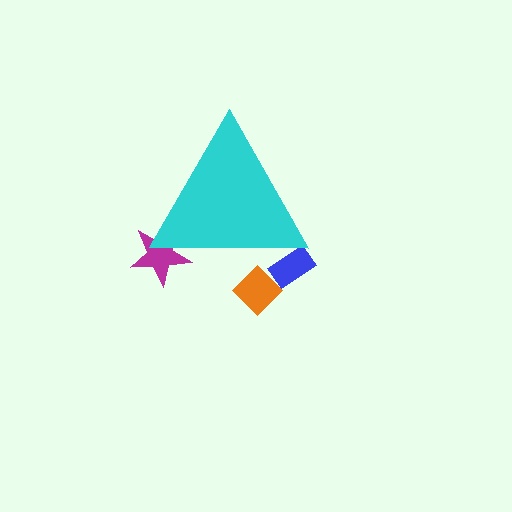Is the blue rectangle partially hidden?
Yes, the blue rectangle is partially hidden behind the cyan triangle.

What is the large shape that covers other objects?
A cyan triangle.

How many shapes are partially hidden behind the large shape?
3 shapes are partially hidden.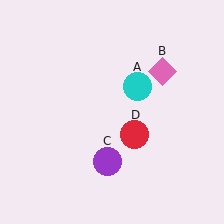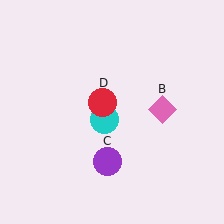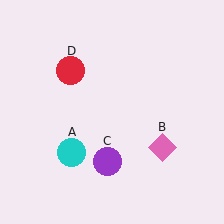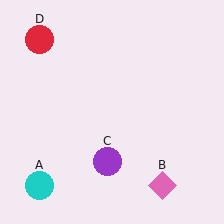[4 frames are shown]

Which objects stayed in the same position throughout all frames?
Purple circle (object C) remained stationary.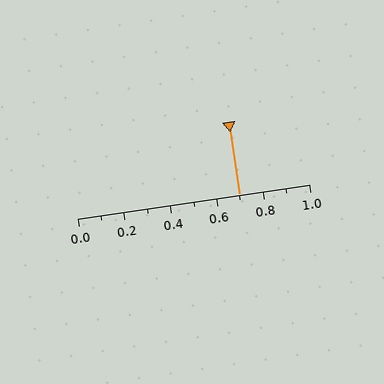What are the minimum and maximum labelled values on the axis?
The axis runs from 0.0 to 1.0.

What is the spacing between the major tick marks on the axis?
The major ticks are spaced 0.2 apart.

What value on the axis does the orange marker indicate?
The marker indicates approximately 0.7.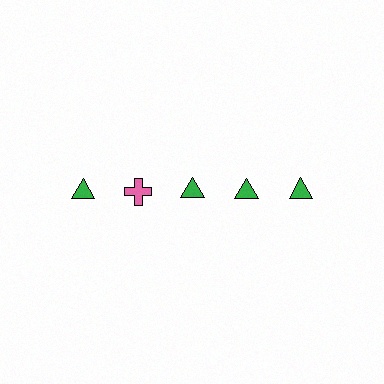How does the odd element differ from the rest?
It differs in both color (pink instead of green) and shape (cross instead of triangle).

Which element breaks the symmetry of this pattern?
The pink cross in the top row, second from left column breaks the symmetry. All other shapes are green triangles.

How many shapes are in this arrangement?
There are 5 shapes arranged in a grid pattern.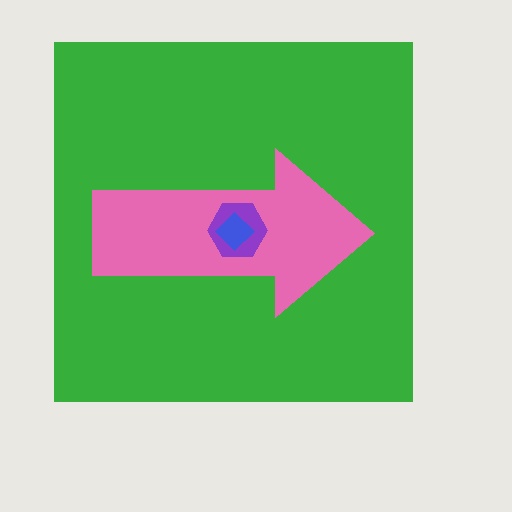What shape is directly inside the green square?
The pink arrow.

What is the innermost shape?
The blue diamond.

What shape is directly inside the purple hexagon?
The blue diamond.